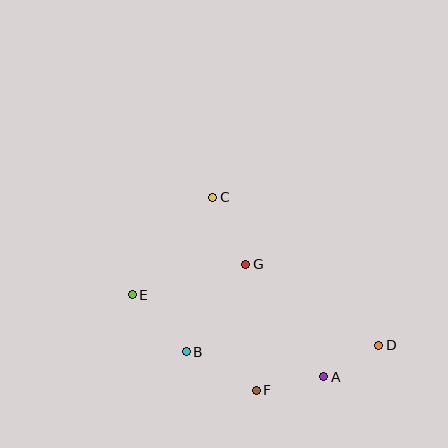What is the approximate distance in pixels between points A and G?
The distance between A and G is approximately 137 pixels.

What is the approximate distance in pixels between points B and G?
The distance between B and G is approximately 106 pixels.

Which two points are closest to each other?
Points A and D are closest to each other.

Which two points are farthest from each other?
Points D and E are farthest from each other.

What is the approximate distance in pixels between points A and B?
The distance between A and B is approximately 140 pixels.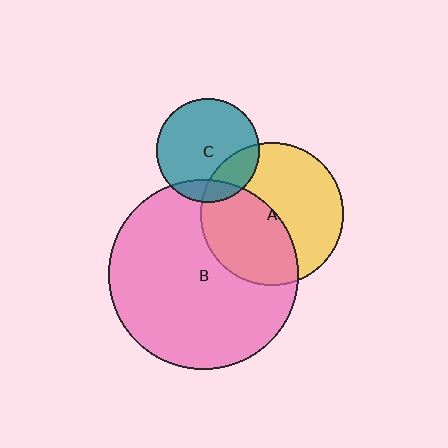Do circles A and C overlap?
Yes.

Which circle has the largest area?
Circle B (pink).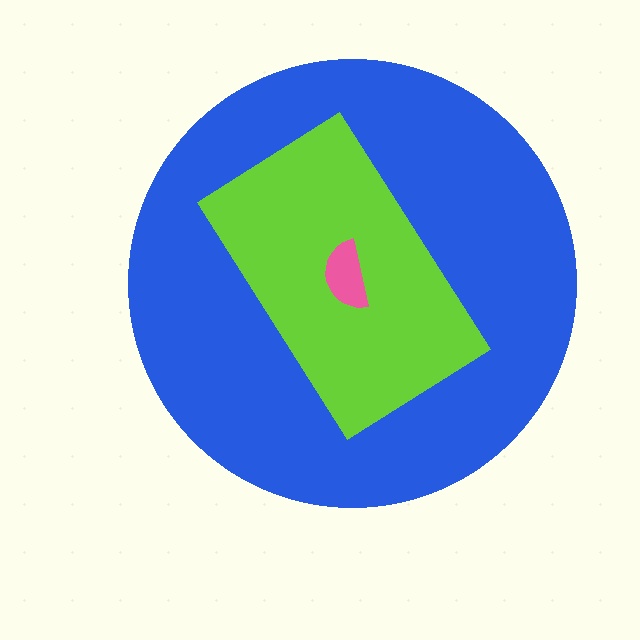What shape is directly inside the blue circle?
The lime rectangle.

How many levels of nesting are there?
3.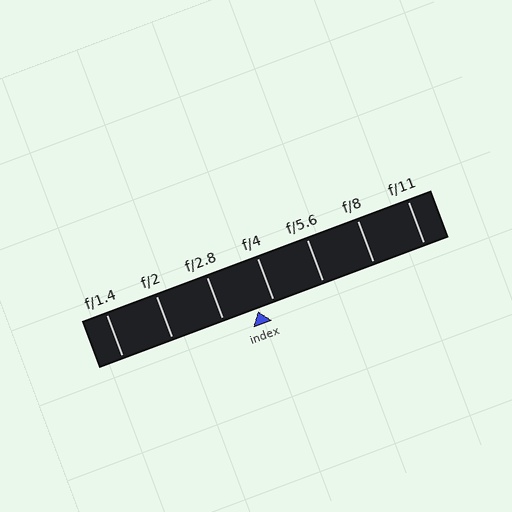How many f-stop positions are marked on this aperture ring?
There are 7 f-stop positions marked.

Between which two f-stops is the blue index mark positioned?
The index mark is between f/2.8 and f/4.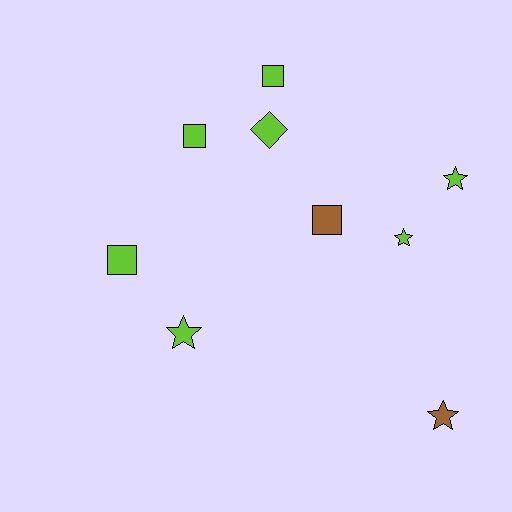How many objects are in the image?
There are 9 objects.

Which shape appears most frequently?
Star, with 4 objects.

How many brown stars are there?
There is 1 brown star.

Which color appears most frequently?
Lime, with 7 objects.